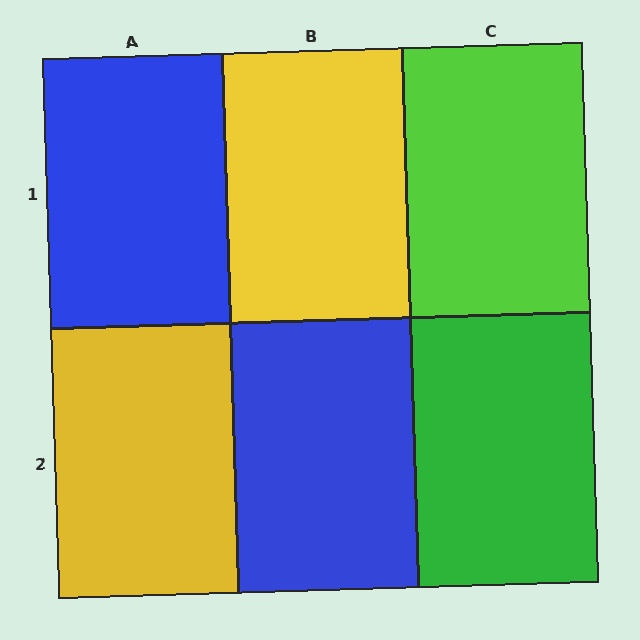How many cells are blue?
2 cells are blue.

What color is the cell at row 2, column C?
Green.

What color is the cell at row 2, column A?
Yellow.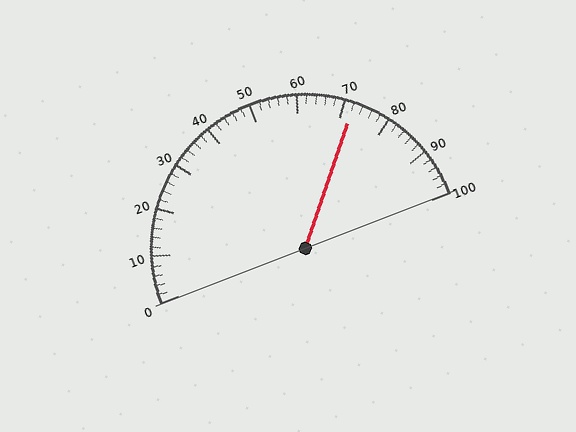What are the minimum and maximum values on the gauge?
The gauge ranges from 0 to 100.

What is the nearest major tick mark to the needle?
The nearest major tick mark is 70.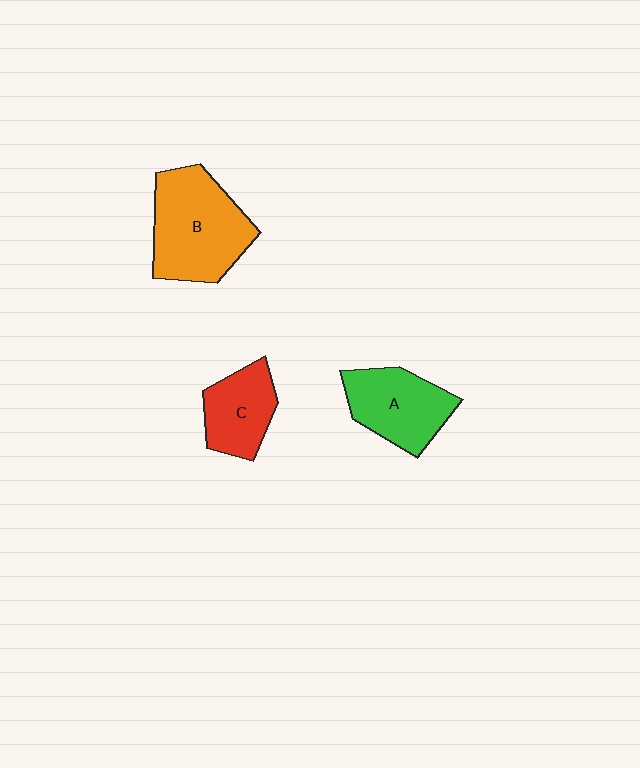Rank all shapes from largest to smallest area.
From largest to smallest: B (orange), A (green), C (red).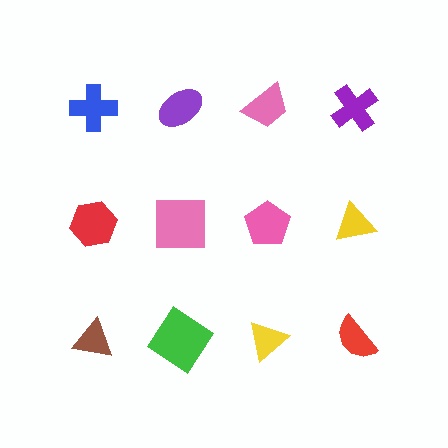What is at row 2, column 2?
A pink square.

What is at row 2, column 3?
A pink pentagon.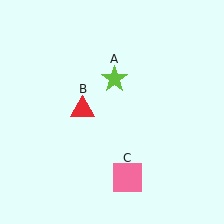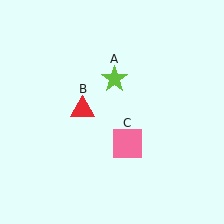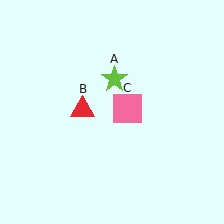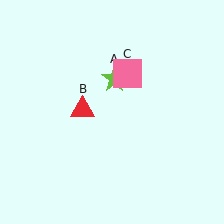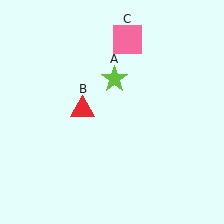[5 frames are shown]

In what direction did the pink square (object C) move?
The pink square (object C) moved up.